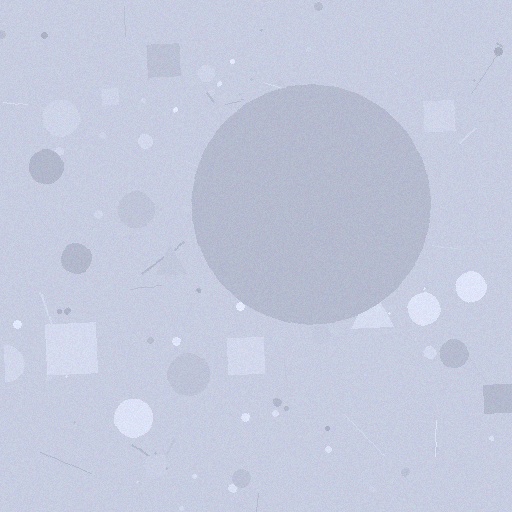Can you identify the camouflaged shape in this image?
The camouflaged shape is a circle.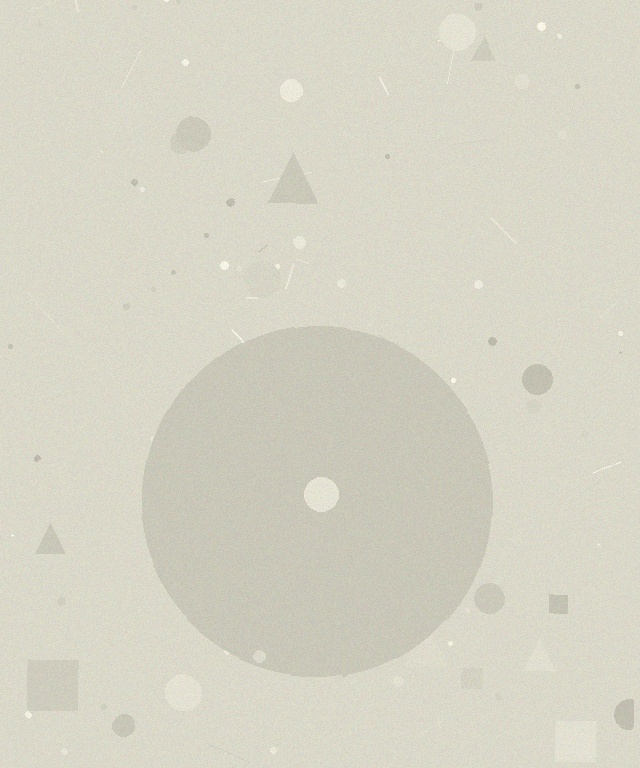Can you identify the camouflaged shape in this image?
The camouflaged shape is a circle.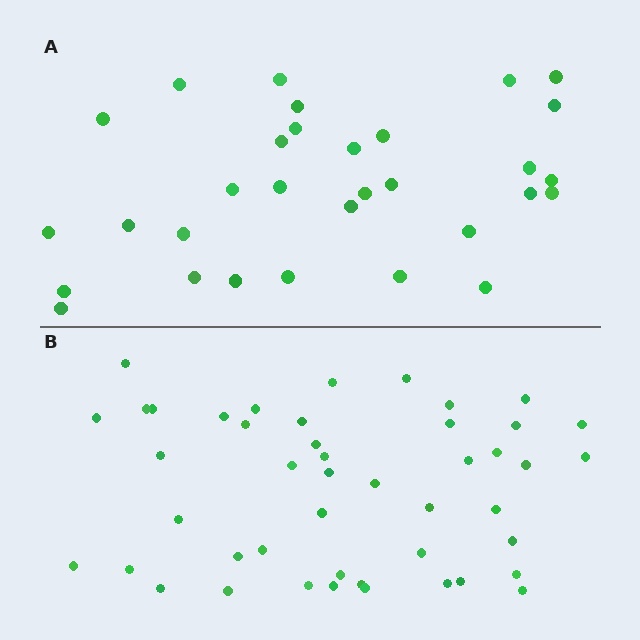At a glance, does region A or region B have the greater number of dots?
Region B (the bottom region) has more dots.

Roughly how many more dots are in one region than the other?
Region B has approximately 15 more dots than region A.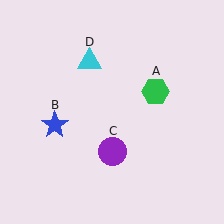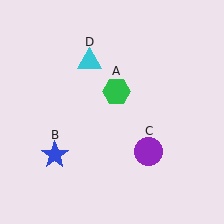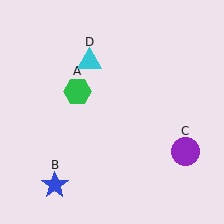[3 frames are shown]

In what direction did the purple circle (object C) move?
The purple circle (object C) moved right.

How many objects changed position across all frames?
3 objects changed position: green hexagon (object A), blue star (object B), purple circle (object C).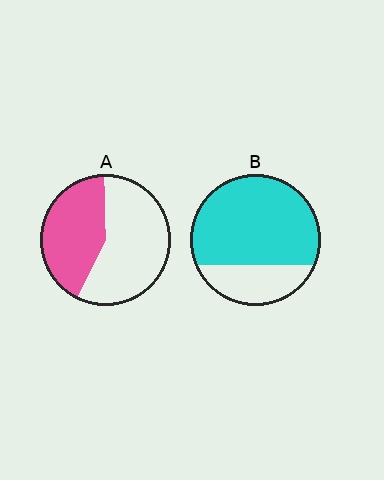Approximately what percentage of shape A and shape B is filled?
A is approximately 45% and B is approximately 75%.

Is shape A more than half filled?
No.